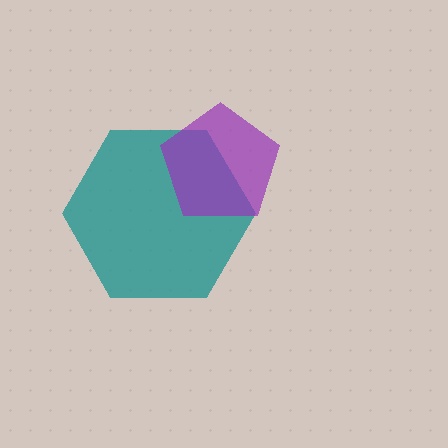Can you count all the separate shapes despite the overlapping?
Yes, there are 2 separate shapes.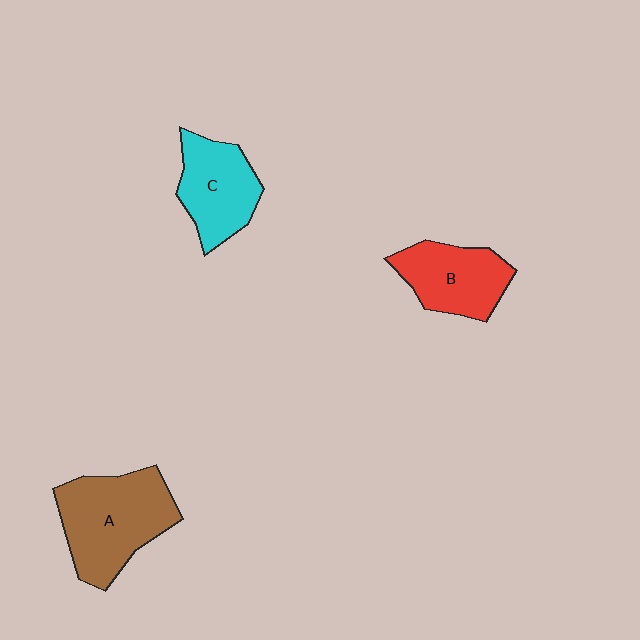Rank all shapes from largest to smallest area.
From largest to smallest: A (brown), C (cyan), B (red).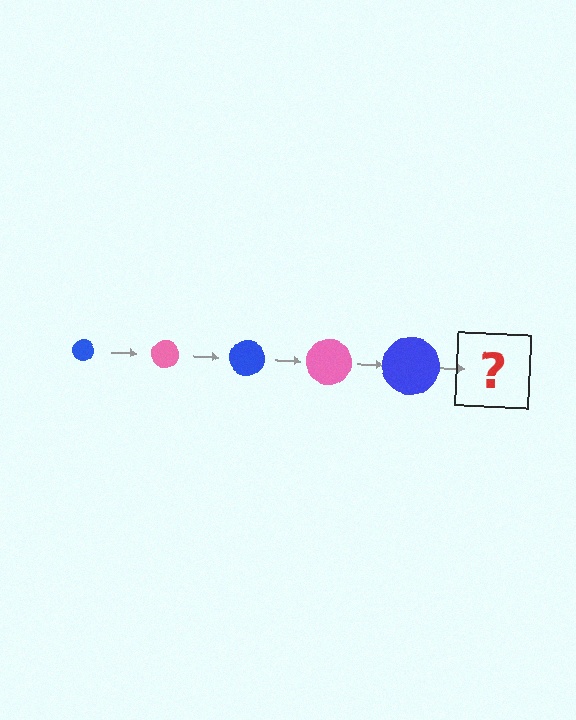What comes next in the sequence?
The next element should be a pink circle, larger than the previous one.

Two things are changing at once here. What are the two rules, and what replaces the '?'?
The two rules are that the circle grows larger each step and the color cycles through blue and pink. The '?' should be a pink circle, larger than the previous one.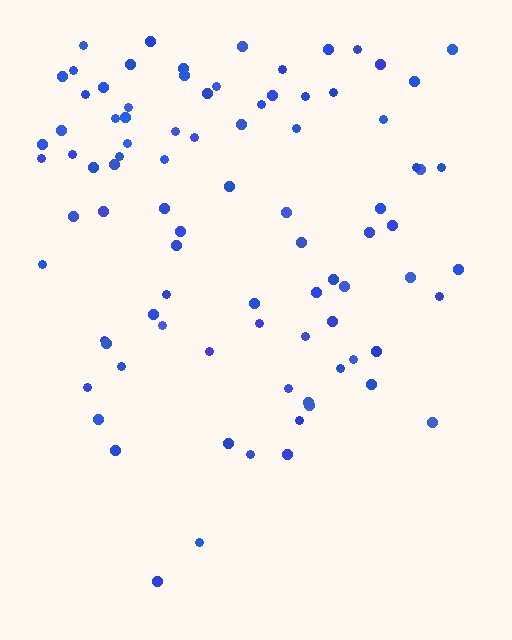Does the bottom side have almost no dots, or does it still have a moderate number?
Still a moderate number, just noticeably fewer than the top.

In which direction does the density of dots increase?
From bottom to top, with the top side densest.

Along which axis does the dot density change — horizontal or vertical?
Vertical.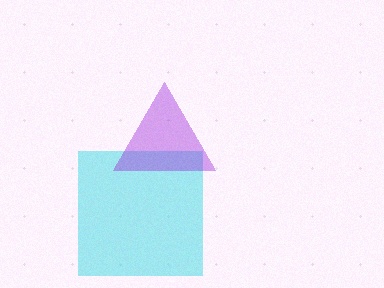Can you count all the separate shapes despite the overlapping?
Yes, there are 2 separate shapes.